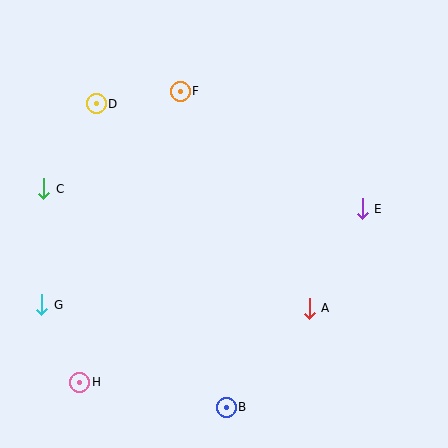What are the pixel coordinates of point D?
Point D is at (96, 104).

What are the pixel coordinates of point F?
Point F is at (180, 91).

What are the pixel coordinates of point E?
Point E is at (362, 209).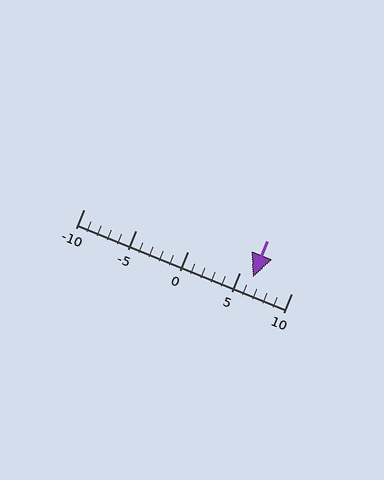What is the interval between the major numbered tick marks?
The major tick marks are spaced 5 units apart.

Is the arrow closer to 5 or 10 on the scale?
The arrow is closer to 5.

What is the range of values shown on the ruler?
The ruler shows values from -10 to 10.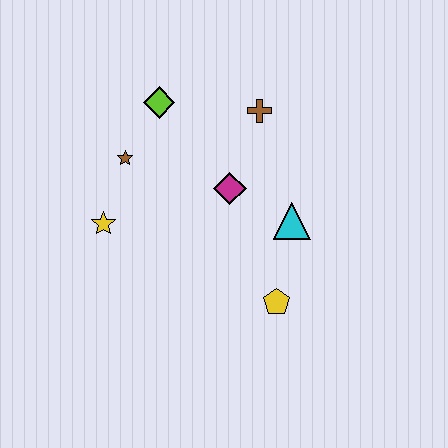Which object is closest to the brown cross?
The magenta diamond is closest to the brown cross.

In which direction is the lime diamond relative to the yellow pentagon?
The lime diamond is above the yellow pentagon.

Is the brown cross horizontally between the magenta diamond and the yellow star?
No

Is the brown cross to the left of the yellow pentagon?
Yes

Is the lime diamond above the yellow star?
Yes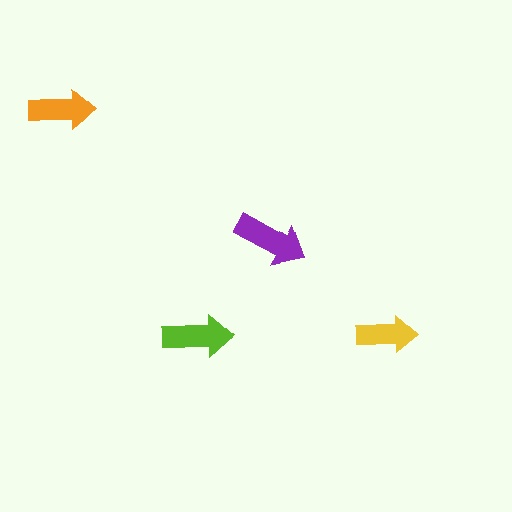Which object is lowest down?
The yellow arrow is bottommost.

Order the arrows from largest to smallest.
the purple one, the lime one, the orange one, the yellow one.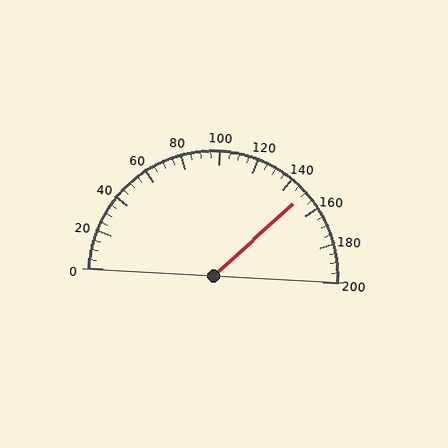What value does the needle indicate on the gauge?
The needle indicates approximately 150.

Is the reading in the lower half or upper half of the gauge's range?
The reading is in the upper half of the range (0 to 200).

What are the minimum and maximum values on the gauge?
The gauge ranges from 0 to 200.